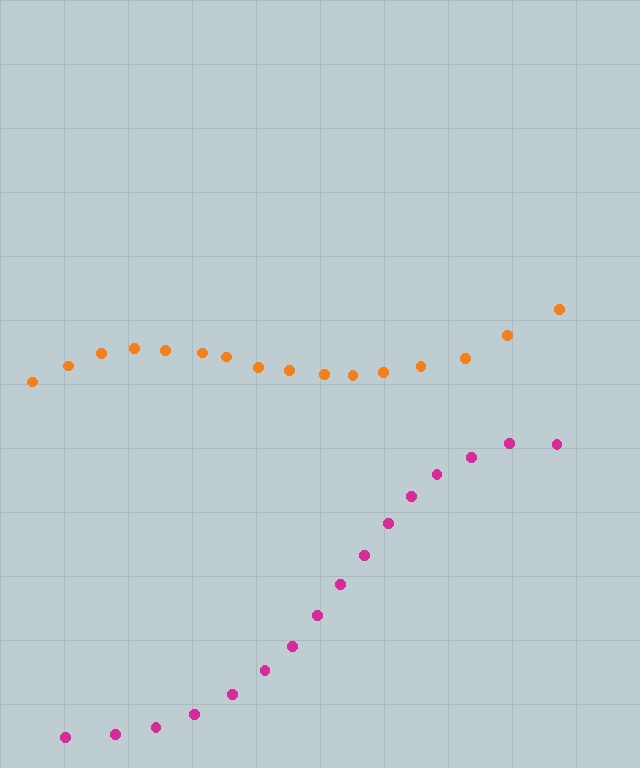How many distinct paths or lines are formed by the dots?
There are 2 distinct paths.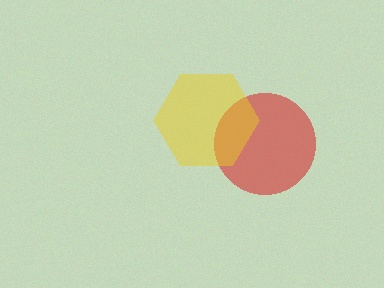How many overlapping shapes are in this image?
There are 2 overlapping shapes in the image.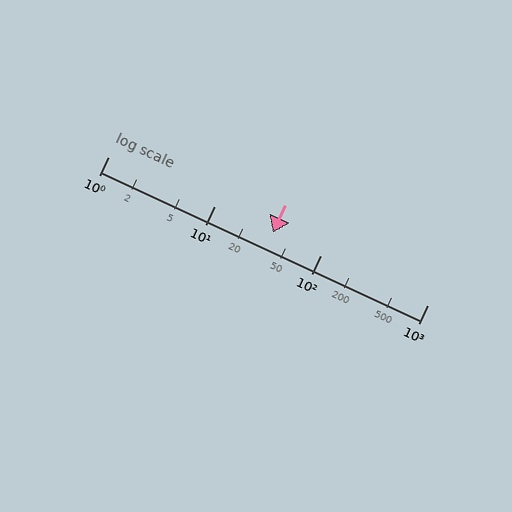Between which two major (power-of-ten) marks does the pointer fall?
The pointer is between 10 and 100.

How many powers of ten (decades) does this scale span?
The scale spans 3 decades, from 1 to 1000.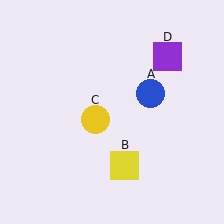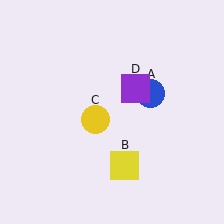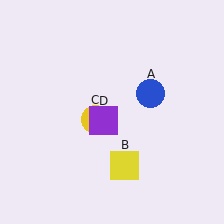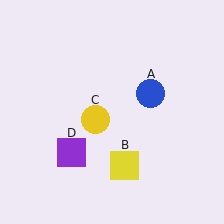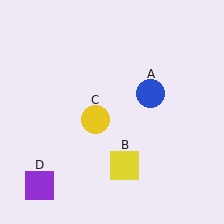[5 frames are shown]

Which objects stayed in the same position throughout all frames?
Blue circle (object A) and yellow square (object B) and yellow circle (object C) remained stationary.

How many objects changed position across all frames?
1 object changed position: purple square (object D).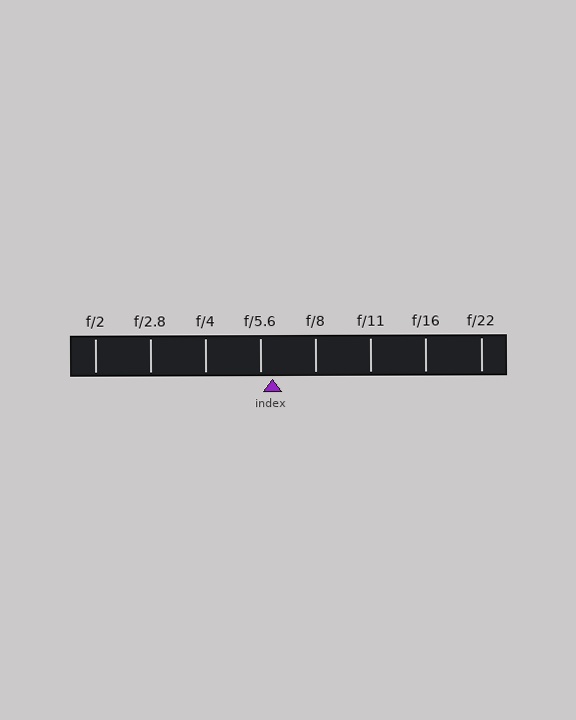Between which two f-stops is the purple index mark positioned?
The index mark is between f/5.6 and f/8.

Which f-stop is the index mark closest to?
The index mark is closest to f/5.6.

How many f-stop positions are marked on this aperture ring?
There are 8 f-stop positions marked.